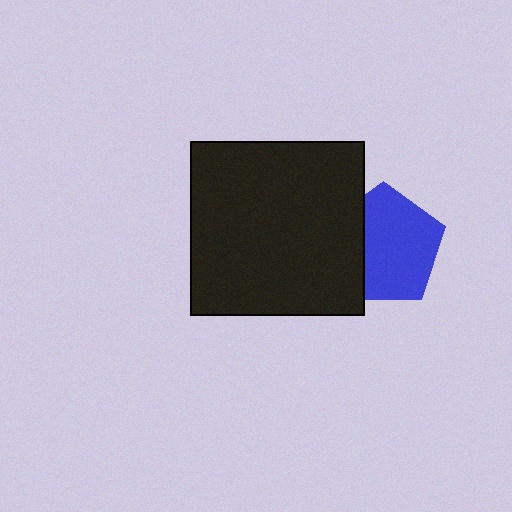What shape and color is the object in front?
The object in front is a black square.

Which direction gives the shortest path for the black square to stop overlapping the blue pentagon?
Moving left gives the shortest separation.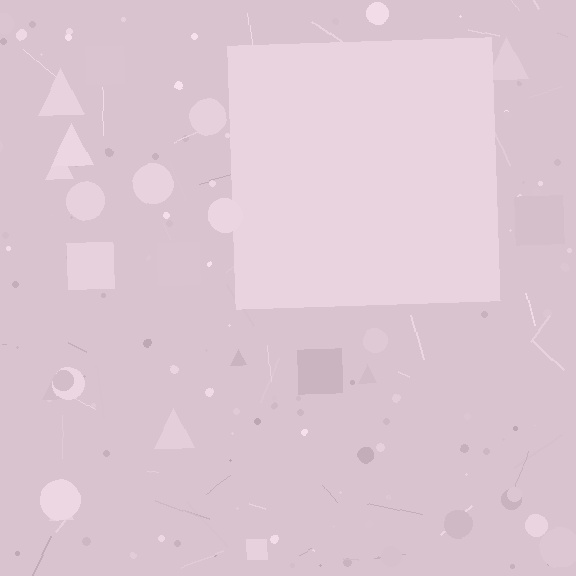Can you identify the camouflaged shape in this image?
The camouflaged shape is a square.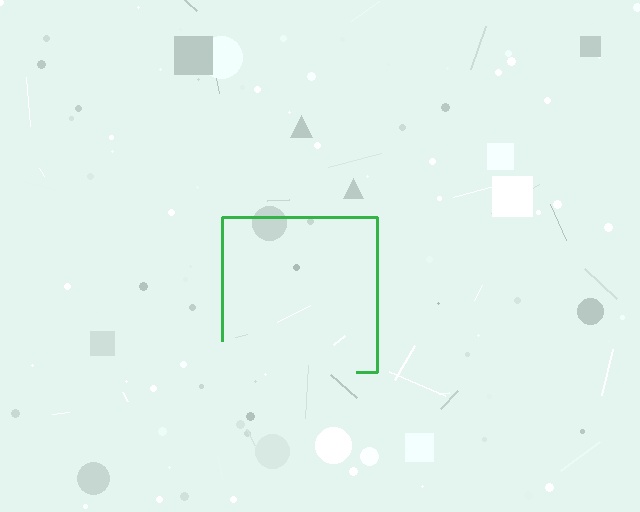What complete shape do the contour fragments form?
The contour fragments form a square.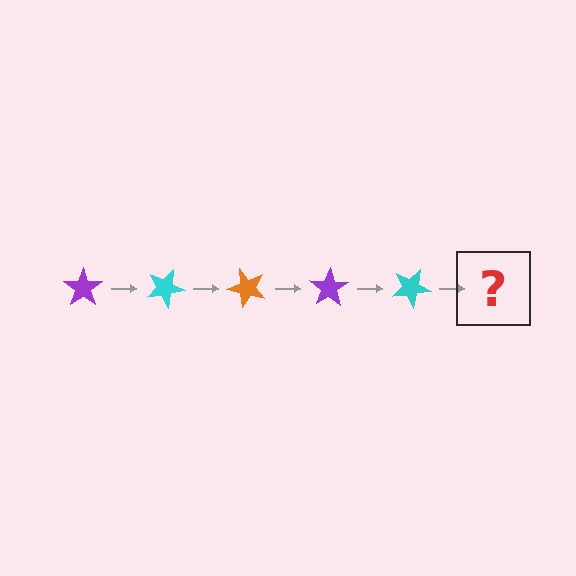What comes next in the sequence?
The next element should be an orange star, rotated 125 degrees from the start.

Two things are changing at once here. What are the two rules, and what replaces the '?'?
The two rules are that it rotates 25 degrees each step and the color cycles through purple, cyan, and orange. The '?' should be an orange star, rotated 125 degrees from the start.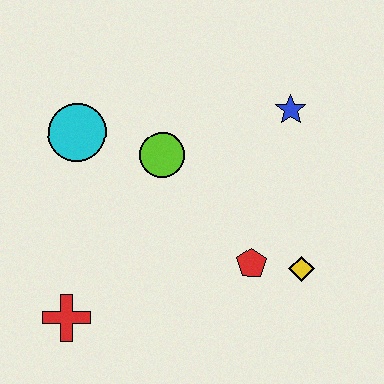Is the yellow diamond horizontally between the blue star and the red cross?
No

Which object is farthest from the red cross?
The blue star is farthest from the red cross.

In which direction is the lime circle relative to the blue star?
The lime circle is to the left of the blue star.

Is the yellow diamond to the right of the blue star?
Yes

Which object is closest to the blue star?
The lime circle is closest to the blue star.